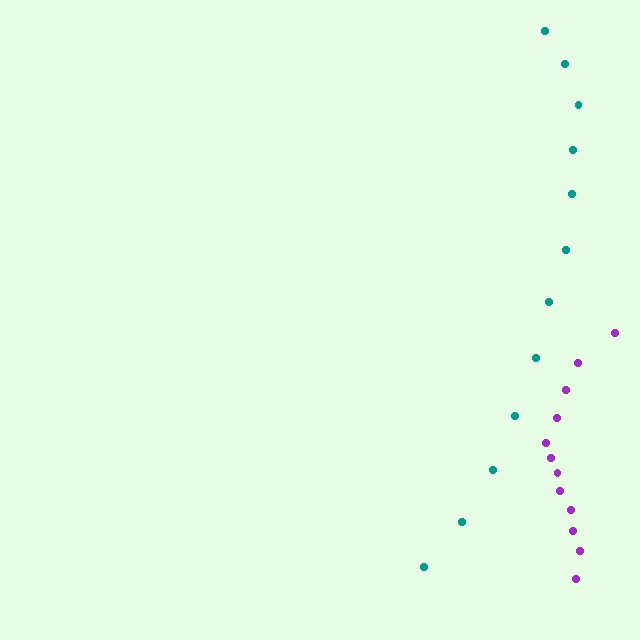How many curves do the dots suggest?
There are 2 distinct paths.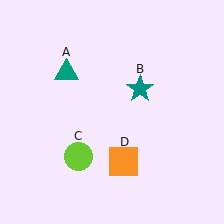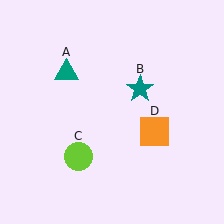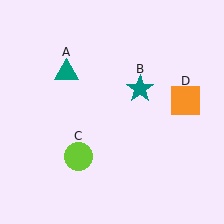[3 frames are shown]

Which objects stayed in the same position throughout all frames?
Teal triangle (object A) and teal star (object B) and lime circle (object C) remained stationary.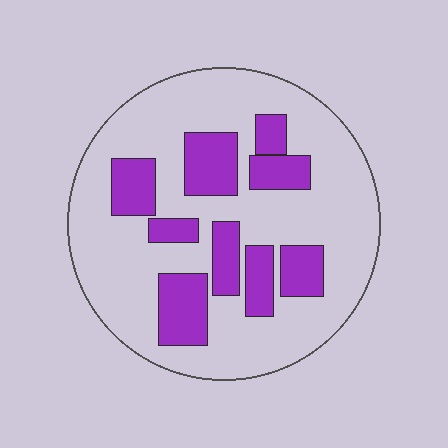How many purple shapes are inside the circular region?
9.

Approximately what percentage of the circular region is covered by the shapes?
Approximately 25%.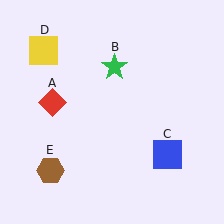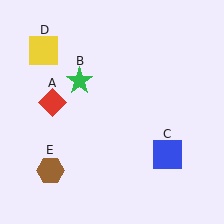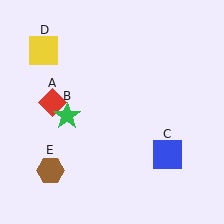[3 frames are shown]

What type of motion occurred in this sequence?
The green star (object B) rotated counterclockwise around the center of the scene.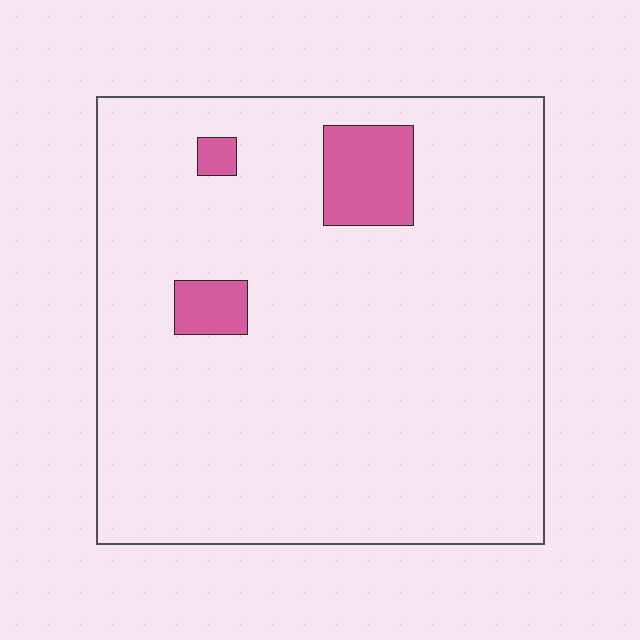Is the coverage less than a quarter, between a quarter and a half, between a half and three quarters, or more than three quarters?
Less than a quarter.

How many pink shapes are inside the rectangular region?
3.